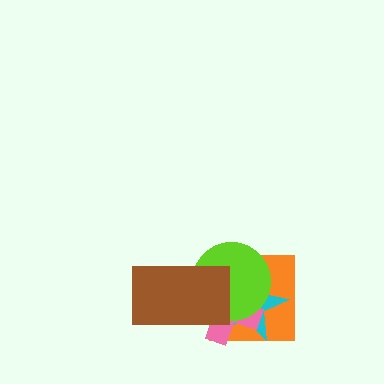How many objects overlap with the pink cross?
4 objects overlap with the pink cross.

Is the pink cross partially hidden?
Yes, it is partially covered by another shape.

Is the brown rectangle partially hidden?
No, no other shape covers it.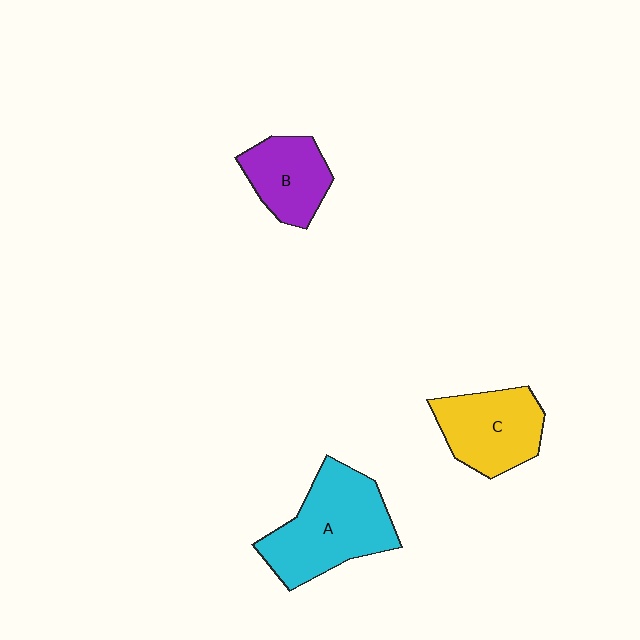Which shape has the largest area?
Shape A (cyan).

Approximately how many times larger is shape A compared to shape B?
Approximately 1.7 times.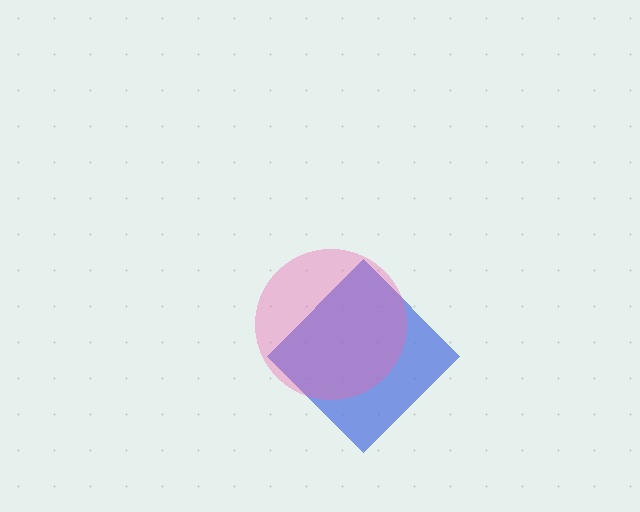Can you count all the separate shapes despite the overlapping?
Yes, there are 2 separate shapes.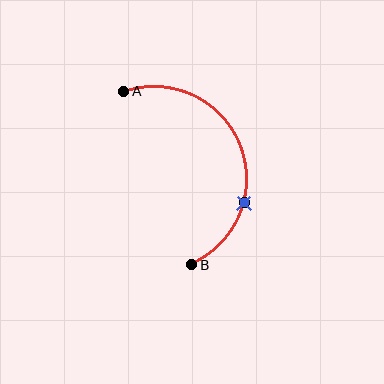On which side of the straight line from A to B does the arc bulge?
The arc bulges to the right of the straight line connecting A and B.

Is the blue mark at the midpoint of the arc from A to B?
No. The blue mark lies on the arc but is closer to endpoint B. The arc midpoint would be at the point on the curve equidistant along the arc from both A and B.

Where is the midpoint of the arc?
The arc midpoint is the point on the curve farthest from the straight line joining A and B. It sits to the right of that line.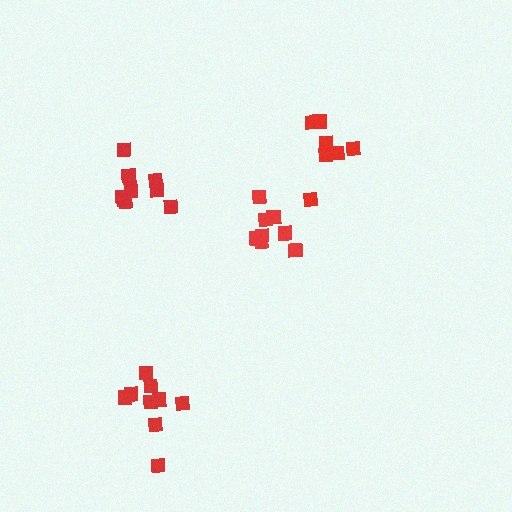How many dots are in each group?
Group 1: 9 dots, Group 2: 7 dots, Group 3: 10 dots, Group 4: 9 dots (35 total).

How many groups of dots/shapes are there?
There are 4 groups.